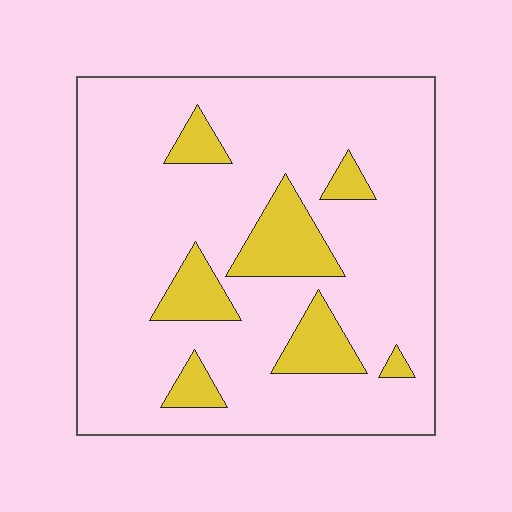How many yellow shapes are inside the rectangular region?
7.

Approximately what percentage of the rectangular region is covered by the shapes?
Approximately 15%.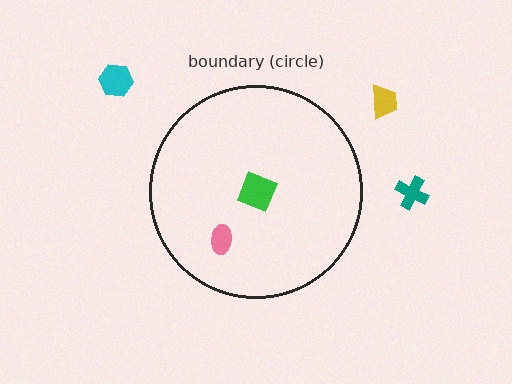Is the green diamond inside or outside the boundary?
Inside.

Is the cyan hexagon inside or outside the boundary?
Outside.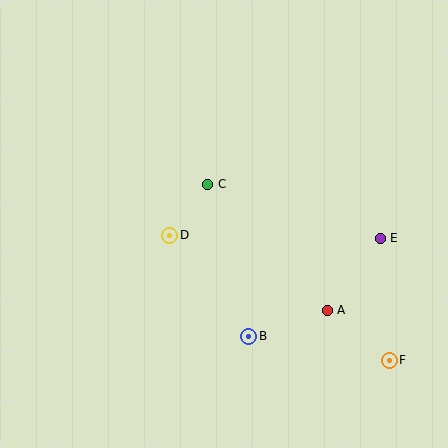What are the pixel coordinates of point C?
Point C is at (208, 184).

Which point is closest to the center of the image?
Point C at (208, 184) is closest to the center.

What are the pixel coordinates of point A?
Point A is at (327, 310).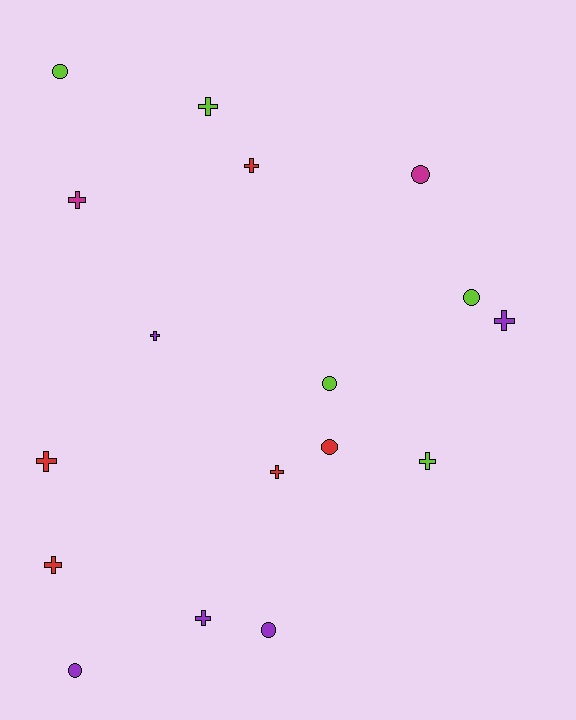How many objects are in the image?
There are 17 objects.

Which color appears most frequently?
Lime, with 5 objects.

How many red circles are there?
There is 1 red circle.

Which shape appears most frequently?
Cross, with 10 objects.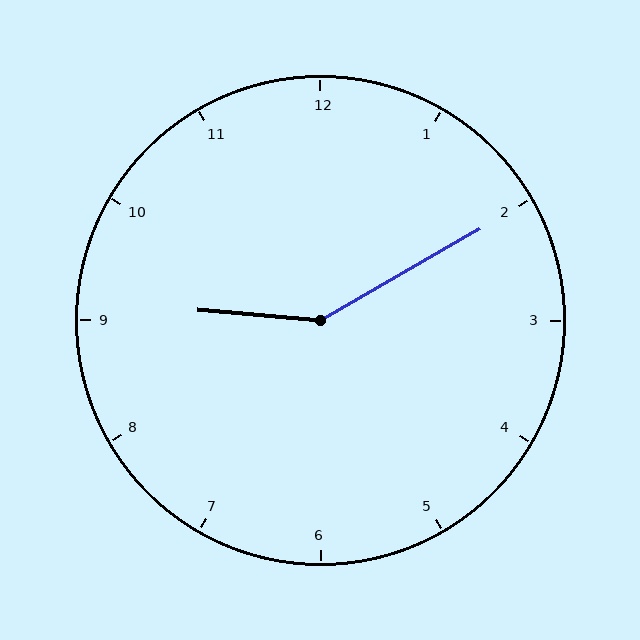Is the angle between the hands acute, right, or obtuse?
It is obtuse.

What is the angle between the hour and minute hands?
Approximately 145 degrees.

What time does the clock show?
9:10.